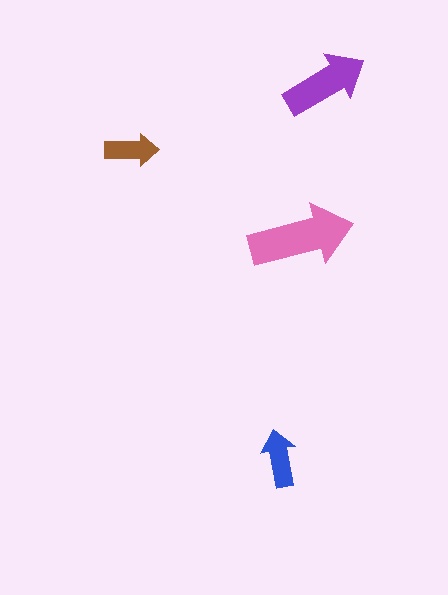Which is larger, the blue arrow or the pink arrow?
The pink one.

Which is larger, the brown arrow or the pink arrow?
The pink one.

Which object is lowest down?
The blue arrow is bottommost.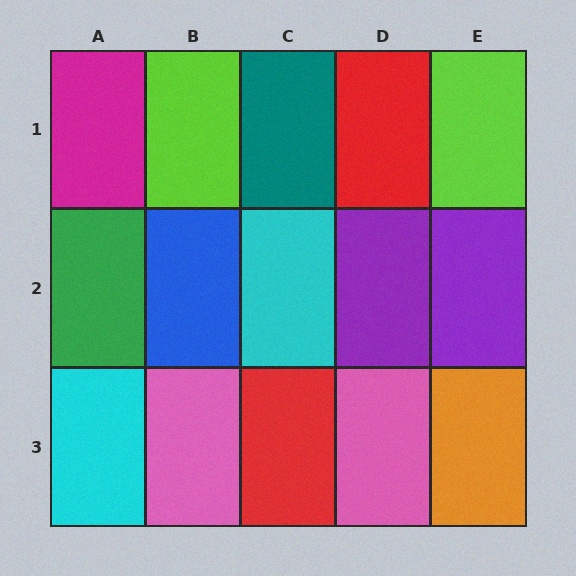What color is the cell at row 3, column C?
Red.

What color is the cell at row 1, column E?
Lime.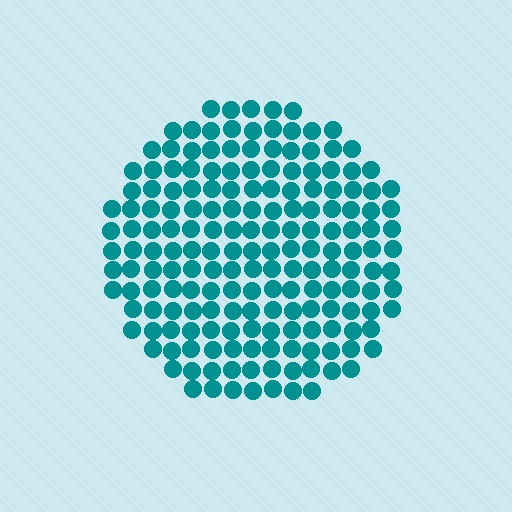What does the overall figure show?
The overall figure shows a circle.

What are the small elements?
The small elements are circles.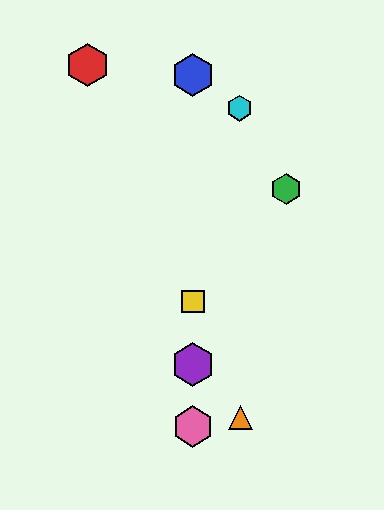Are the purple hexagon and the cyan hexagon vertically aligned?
No, the purple hexagon is at x≈193 and the cyan hexagon is at x≈239.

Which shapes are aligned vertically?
The blue hexagon, the yellow square, the purple hexagon, the pink hexagon are aligned vertically.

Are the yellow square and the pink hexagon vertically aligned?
Yes, both are at x≈193.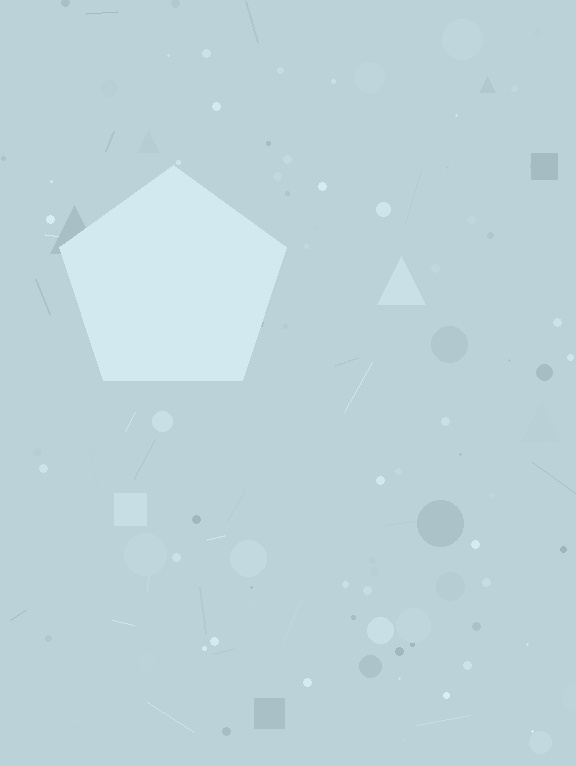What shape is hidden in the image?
A pentagon is hidden in the image.